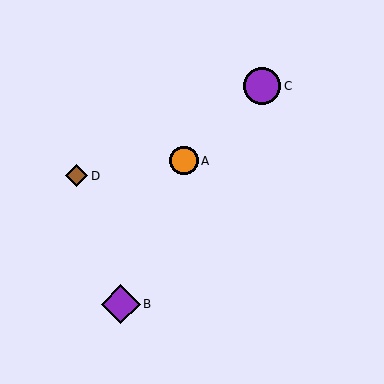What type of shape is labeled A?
Shape A is an orange circle.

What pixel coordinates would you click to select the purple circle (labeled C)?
Click at (262, 86) to select the purple circle C.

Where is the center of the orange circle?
The center of the orange circle is at (184, 161).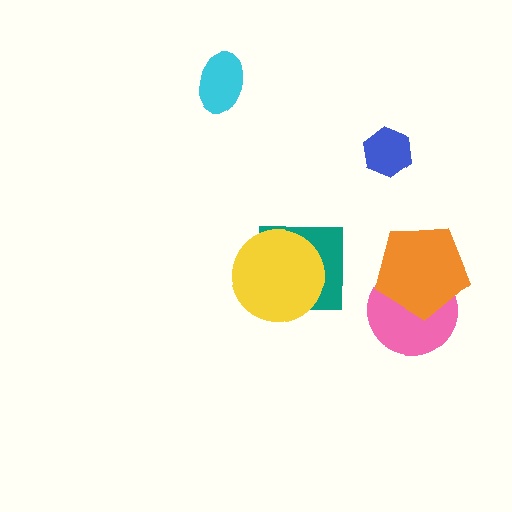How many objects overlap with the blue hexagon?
0 objects overlap with the blue hexagon.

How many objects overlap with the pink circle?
1 object overlaps with the pink circle.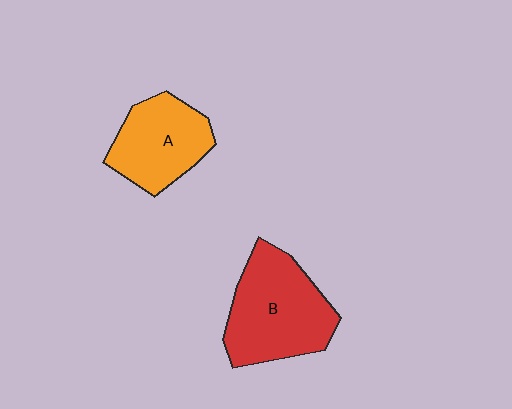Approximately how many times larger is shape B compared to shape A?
Approximately 1.3 times.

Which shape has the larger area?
Shape B (red).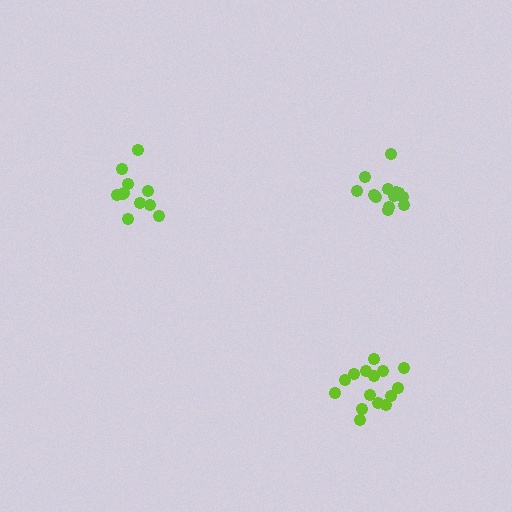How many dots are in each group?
Group 1: 15 dots, Group 2: 11 dots, Group 3: 14 dots (40 total).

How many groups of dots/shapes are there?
There are 3 groups.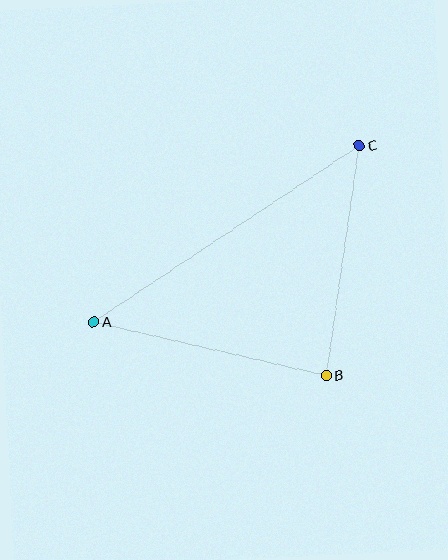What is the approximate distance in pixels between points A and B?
The distance between A and B is approximately 238 pixels.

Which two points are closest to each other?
Points B and C are closest to each other.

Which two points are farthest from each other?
Points A and C are farthest from each other.